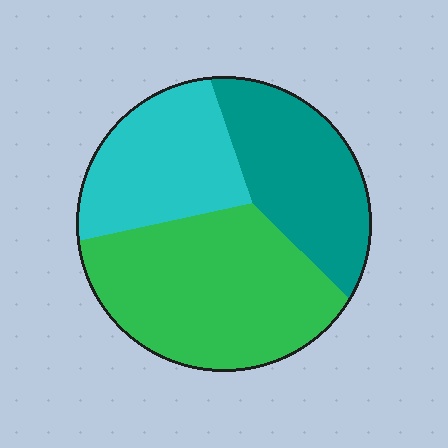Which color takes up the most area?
Green, at roughly 45%.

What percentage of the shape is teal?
Teal covers 28% of the shape.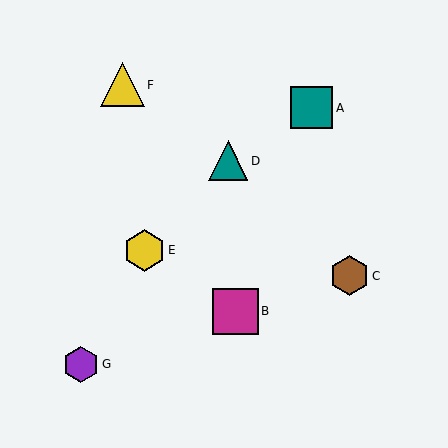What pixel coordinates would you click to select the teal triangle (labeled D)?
Click at (228, 161) to select the teal triangle D.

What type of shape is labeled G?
Shape G is a purple hexagon.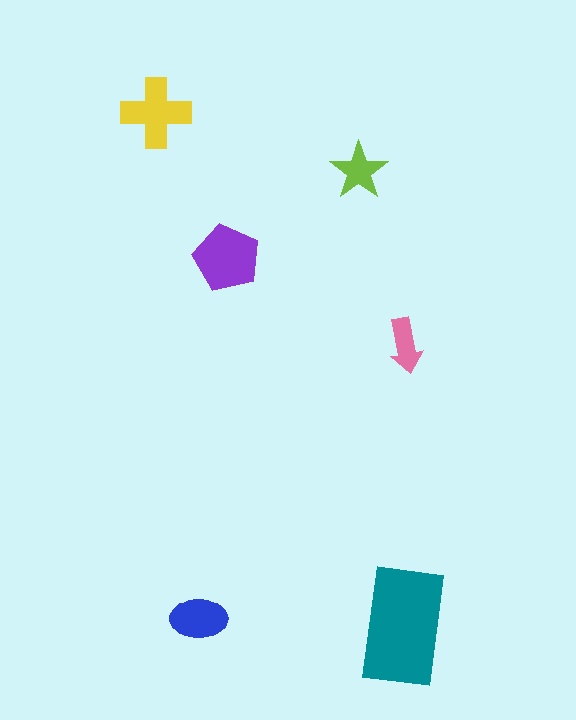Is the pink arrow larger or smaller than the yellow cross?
Smaller.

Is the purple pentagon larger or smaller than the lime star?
Larger.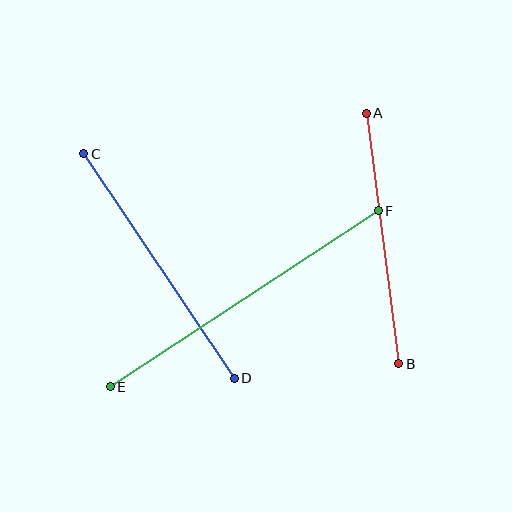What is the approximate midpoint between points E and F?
The midpoint is at approximately (244, 299) pixels.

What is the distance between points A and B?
The distance is approximately 252 pixels.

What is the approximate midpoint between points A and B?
The midpoint is at approximately (382, 239) pixels.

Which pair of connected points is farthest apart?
Points E and F are farthest apart.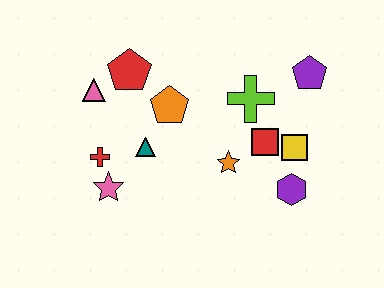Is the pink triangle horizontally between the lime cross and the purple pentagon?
No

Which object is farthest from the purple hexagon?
The pink triangle is farthest from the purple hexagon.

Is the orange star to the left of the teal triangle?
No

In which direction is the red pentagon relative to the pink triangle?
The red pentagon is to the right of the pink triangle.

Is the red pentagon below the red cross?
No